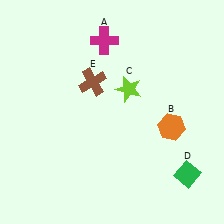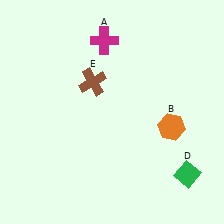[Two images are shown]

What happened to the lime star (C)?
The lime star (C) was removed in Image 2. It was in the top-right area of Image 1.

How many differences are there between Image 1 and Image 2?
There is 1 difference between the two images.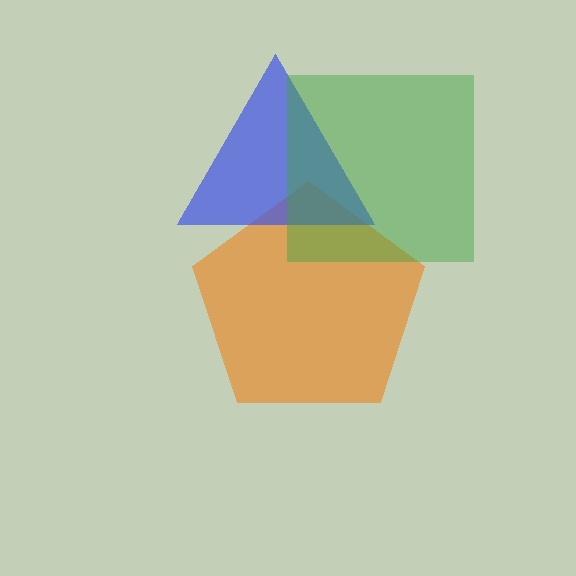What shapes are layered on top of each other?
The layered shapes are: an orange pentagon, a blue triangle, a green square.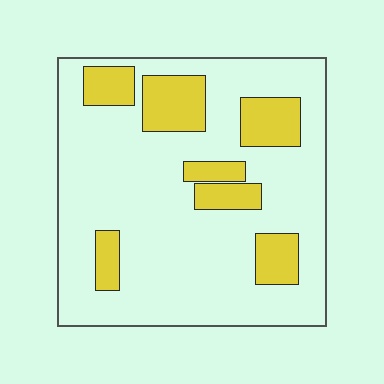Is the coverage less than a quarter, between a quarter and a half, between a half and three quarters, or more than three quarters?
Less than a quarter.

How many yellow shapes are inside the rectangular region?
7.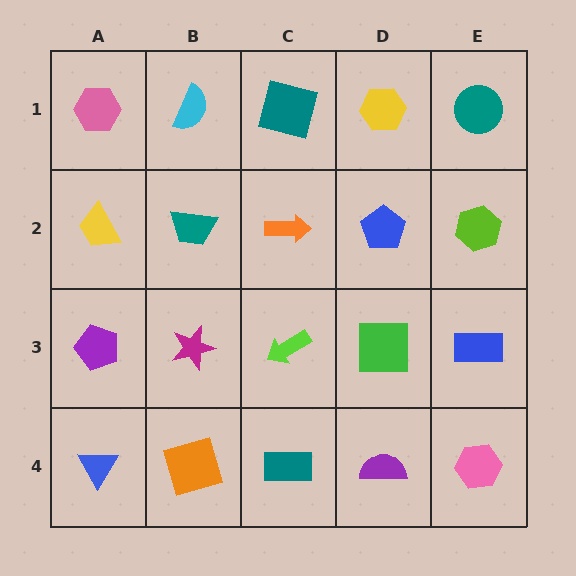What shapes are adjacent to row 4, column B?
A magenta star (row 3, column B), a blue triangle (row 4, column A), a teal rectangle (row 4, column C).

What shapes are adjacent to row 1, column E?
A lime hexagon (row 2, column E), a yellow hexagon (row 1, column D).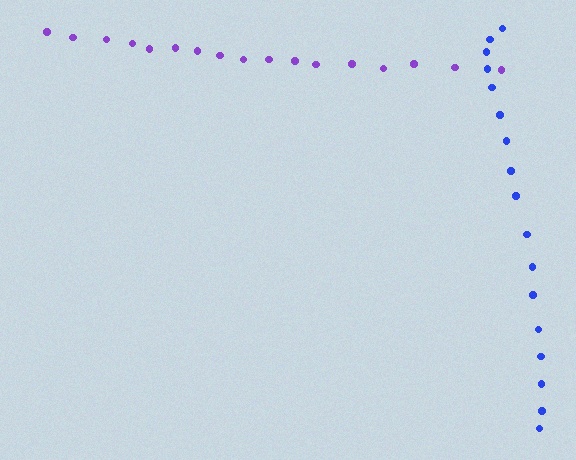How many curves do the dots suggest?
There are 2 distinct paths.